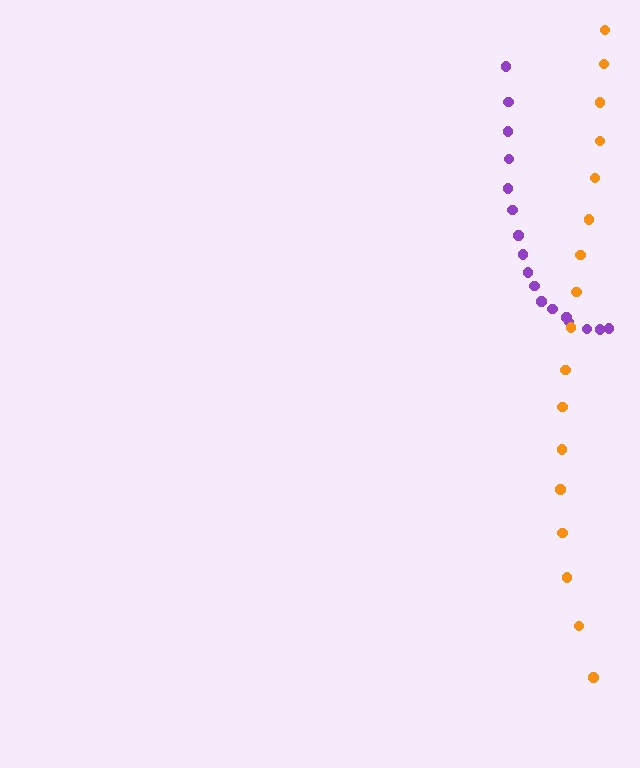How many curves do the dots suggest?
There are 2 distinct paths.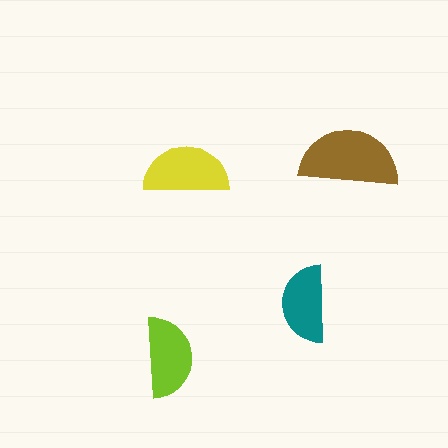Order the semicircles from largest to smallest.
the brown one, the yellow one, the lime one, the teal one.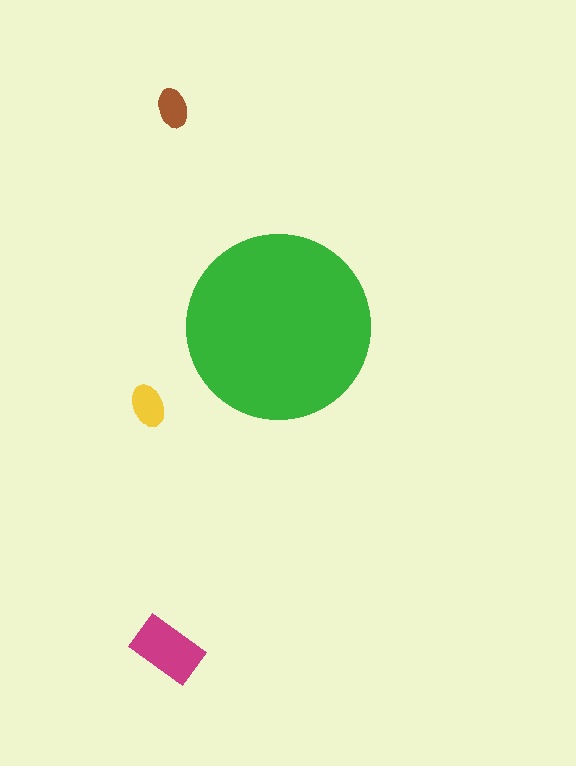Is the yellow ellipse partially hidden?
No, the yellow ellipse is fully visible.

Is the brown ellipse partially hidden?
No, the brown ellipse is fully visible.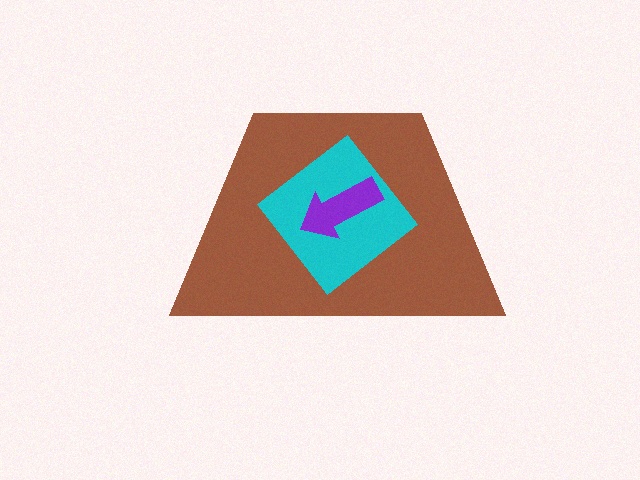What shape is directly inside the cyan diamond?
The purple arrow.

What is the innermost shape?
The purple arrow.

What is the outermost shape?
The brown trapezoid.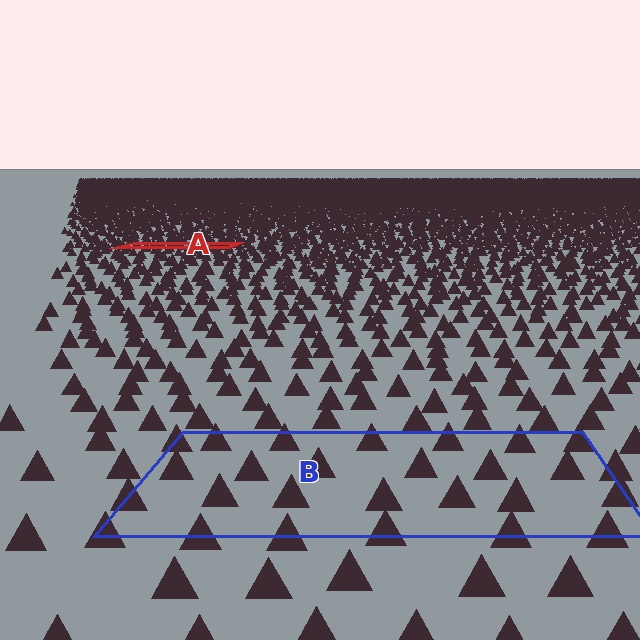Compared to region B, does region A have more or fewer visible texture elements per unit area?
Region A has more texture elements per unit area — they are packed more densely because it is farther away.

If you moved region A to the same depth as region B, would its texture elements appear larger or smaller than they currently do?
They would appear larger. At a closer depth, the same texture elements are projected at a bigger on-screen size.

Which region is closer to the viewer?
Region B is closer. The texture elements there are larger and more spread out.